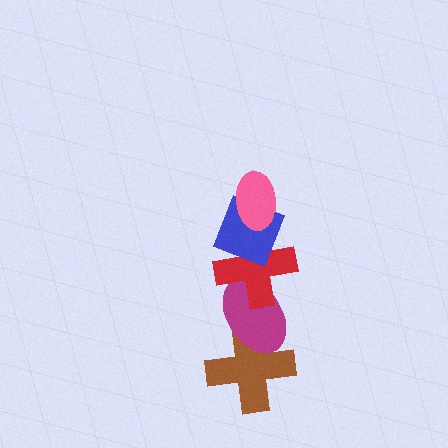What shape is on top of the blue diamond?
The pink ellipse is on top of the blue diamond.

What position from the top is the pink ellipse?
The pink ellipse is 1st from the top.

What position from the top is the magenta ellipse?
The magenta ellipse is 4th from the top.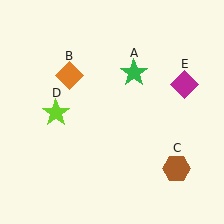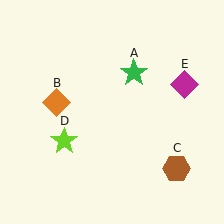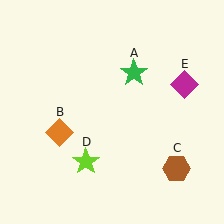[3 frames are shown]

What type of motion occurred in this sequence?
The orange diamond (object B), lime star (object D) rotated counterclockwise around the center of the scene.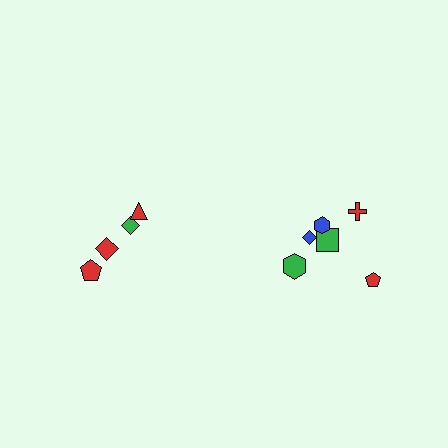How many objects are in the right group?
There are 6 objects.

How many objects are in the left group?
There are 4 objects.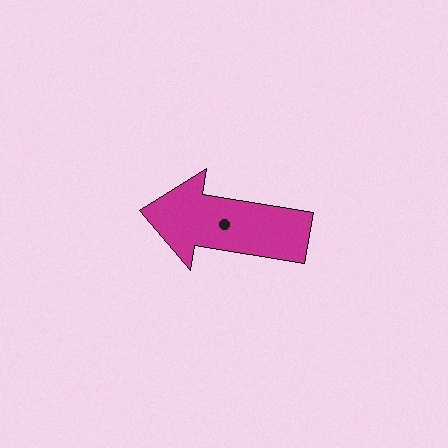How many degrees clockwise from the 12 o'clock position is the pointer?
Approximately 279 degrees.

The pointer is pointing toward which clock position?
Roughly 9 o'clock.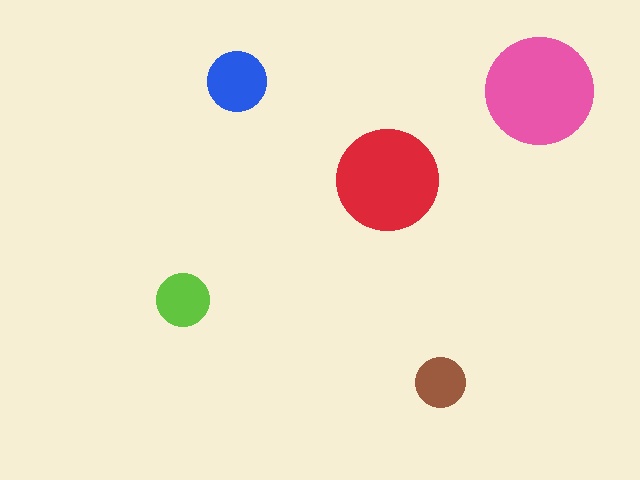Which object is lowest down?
The brown circle is bottommost.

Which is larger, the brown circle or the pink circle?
The pink one.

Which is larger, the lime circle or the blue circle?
The blue one.